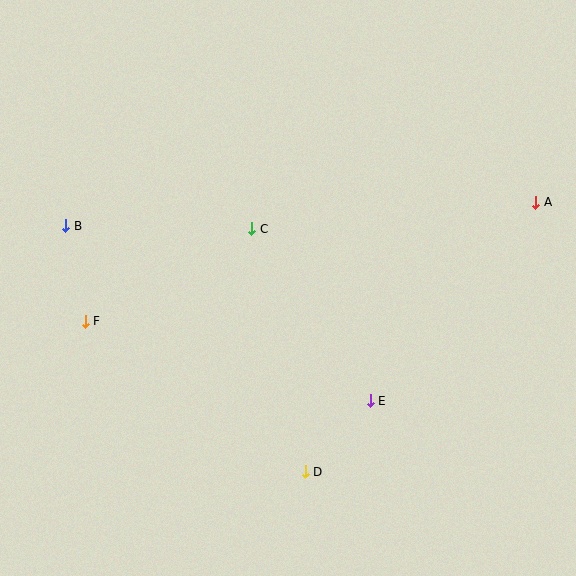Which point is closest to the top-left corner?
Point B is closest to the top-left corner.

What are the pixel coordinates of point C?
Point C is at (252, 229).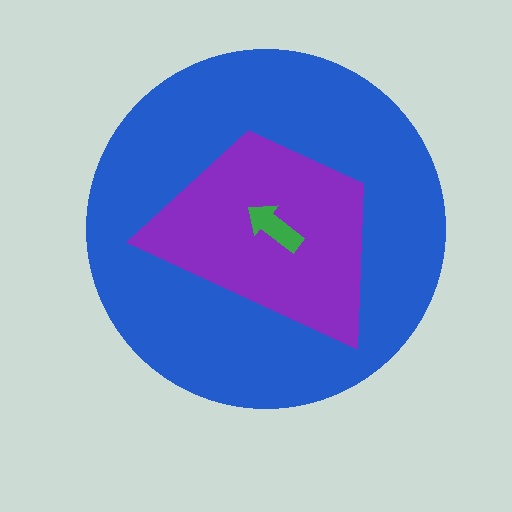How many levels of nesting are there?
3.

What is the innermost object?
The green arrow.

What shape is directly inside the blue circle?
The purple trapezoid.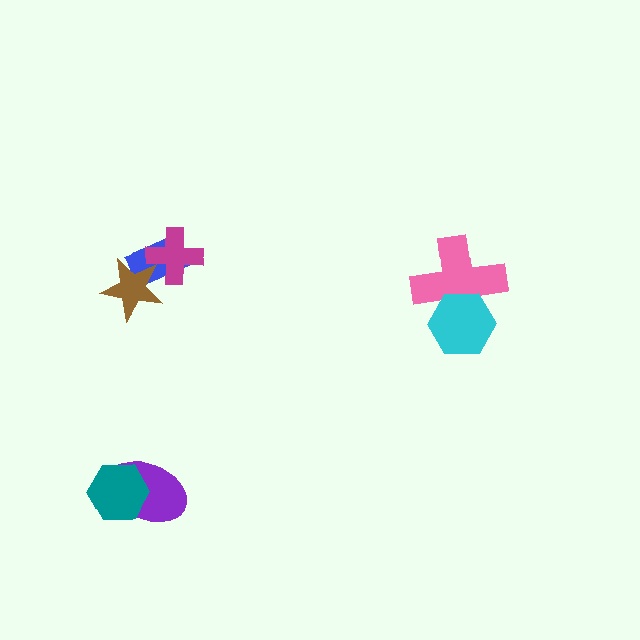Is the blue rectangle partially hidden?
Yes, it is partially covered by another shape.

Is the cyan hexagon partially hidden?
No, no other shape covers it.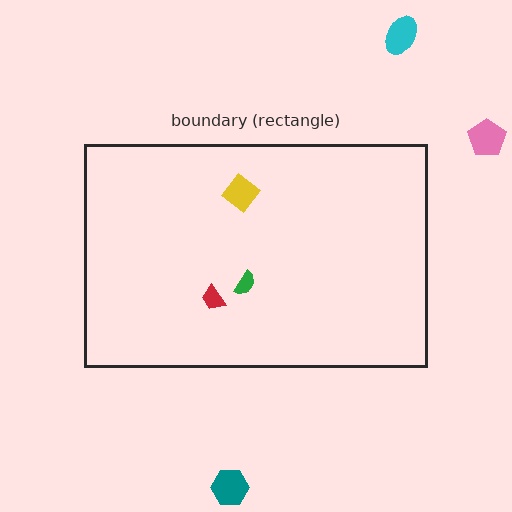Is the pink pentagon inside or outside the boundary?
Outside.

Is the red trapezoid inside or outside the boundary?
Inside.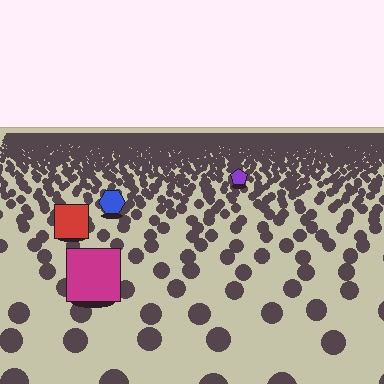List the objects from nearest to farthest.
From nearest to farthest: the magenta square, the red square, the blue hexagon, the purple pentagon.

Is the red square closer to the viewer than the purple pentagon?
Yes. The red square is closer — you can tell from the texture gradient: the ground texture is coarser near it.